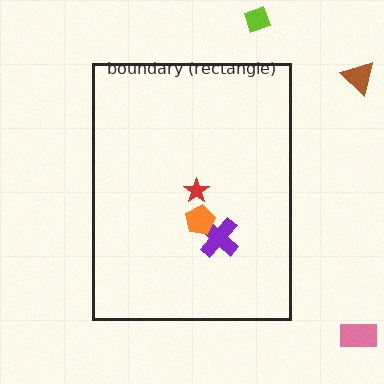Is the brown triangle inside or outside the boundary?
Outside.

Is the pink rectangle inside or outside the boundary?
Outside.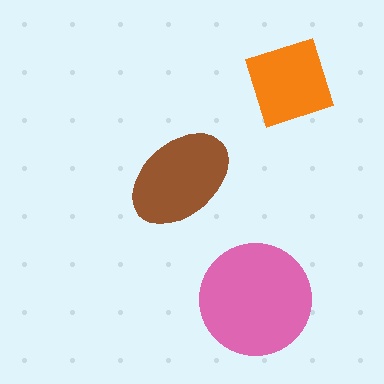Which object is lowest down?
The pink circle is bottommost.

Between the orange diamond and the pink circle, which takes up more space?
The pink circle.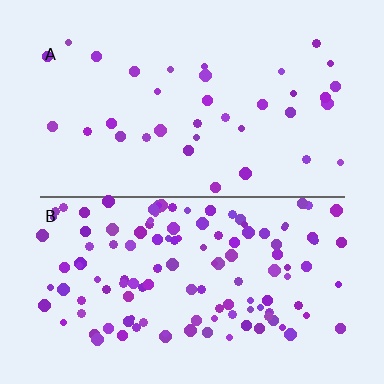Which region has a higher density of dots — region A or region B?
B (the bottom).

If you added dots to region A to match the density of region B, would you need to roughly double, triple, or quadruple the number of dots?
Approximately quadruple.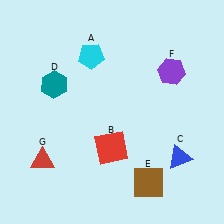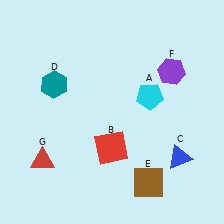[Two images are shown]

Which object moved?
The cyan pentagon (A) moved right.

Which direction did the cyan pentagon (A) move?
The cyan pentagon (A) moved right.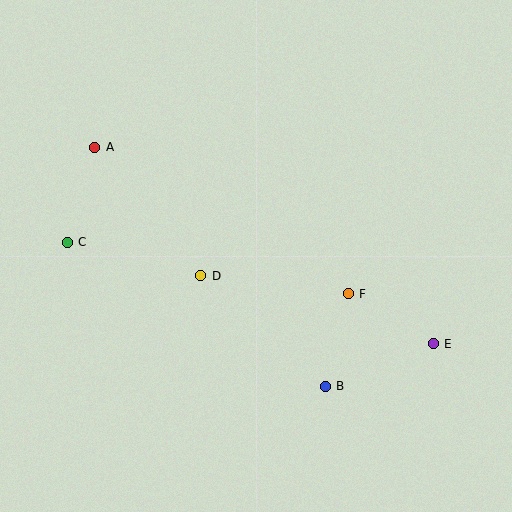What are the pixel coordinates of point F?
Point F is at (348, 294).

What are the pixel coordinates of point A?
Point A is at (95, 148).